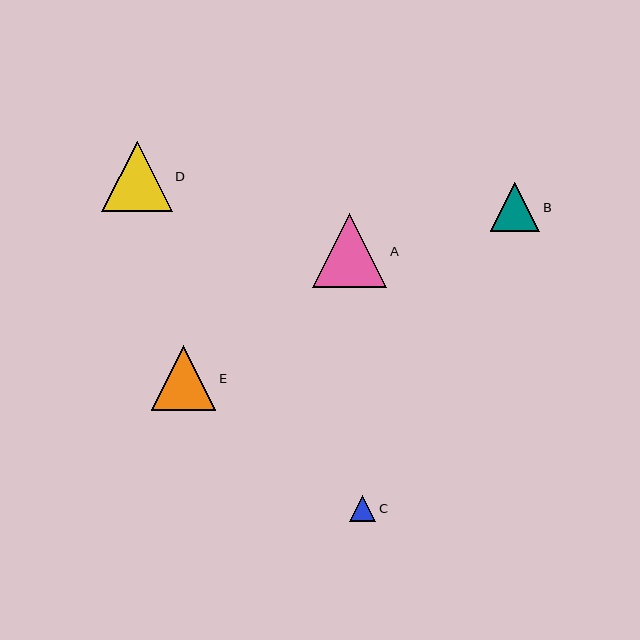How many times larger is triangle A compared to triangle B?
Triangle A is approximately 1.5 times the size of triangle B.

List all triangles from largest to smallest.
From largest to smallest: A, D, E, B, C.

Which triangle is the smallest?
Triangle C is the smallest with a size of approximately 26 pixels.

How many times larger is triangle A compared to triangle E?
Triangle A is approximately 1.1 times the size of triangle E.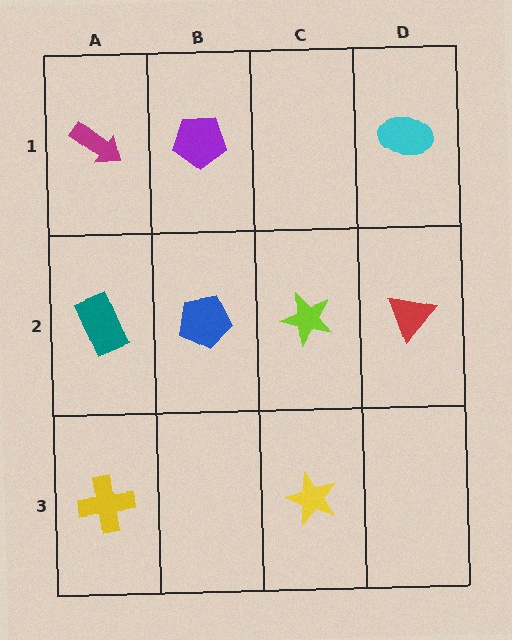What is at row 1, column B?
A purple pentagon.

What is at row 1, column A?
A magenta arrow.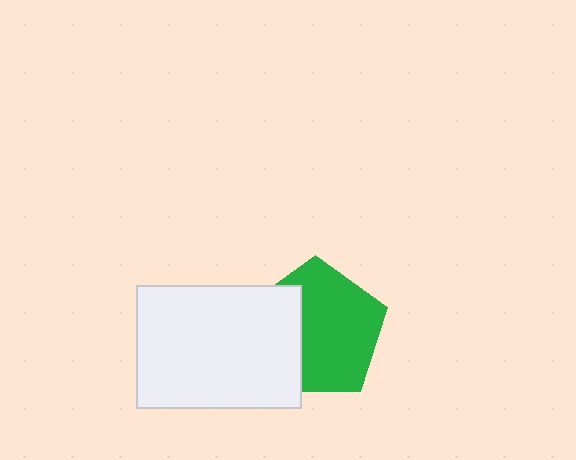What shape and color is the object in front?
The object in front is a white rectangle.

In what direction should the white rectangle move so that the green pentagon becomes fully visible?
The white rectangle should move left. That is the shortest direction to clear the overlap and leave the green pentagon fully visible.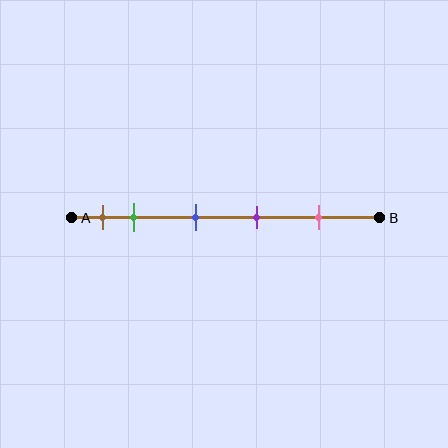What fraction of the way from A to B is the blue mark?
The blue mark is approximately 40% (0.4) of the way from A to B.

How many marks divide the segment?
There are 5 marks dividing the segment.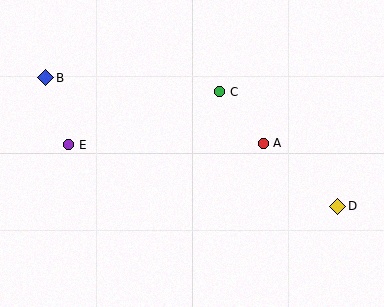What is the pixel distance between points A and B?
The distance between A and B is 227 pixels.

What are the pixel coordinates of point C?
Point C is at (220, 92).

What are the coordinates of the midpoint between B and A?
The midpoint between B and A is at (154, 111).